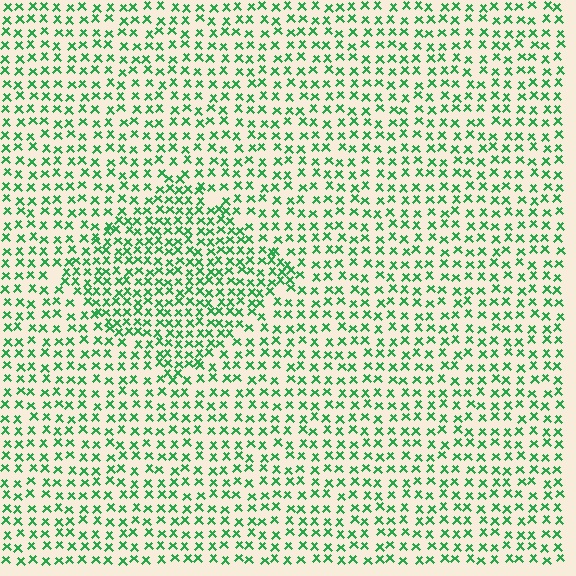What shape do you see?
I see a diamond.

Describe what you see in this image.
The image contains small green elements arranged at two different densities. A diamond-shaped region is visible where the elements are more densely packed than the surrounding area.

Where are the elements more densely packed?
The elements are more densely packed inside the diamond boundary.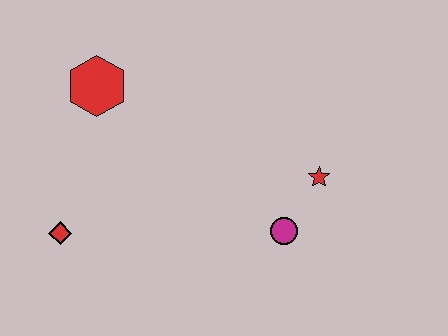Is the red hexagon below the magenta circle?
No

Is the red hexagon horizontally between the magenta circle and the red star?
No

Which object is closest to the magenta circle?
The red star is closest to the magenta circle.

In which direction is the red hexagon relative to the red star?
The red hexagon is to the left of the red star.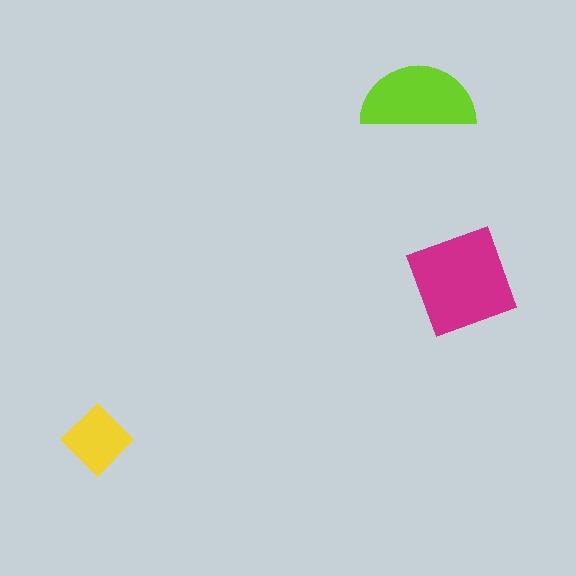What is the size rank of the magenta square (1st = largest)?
1st.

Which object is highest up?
The lime semicircle is topmost.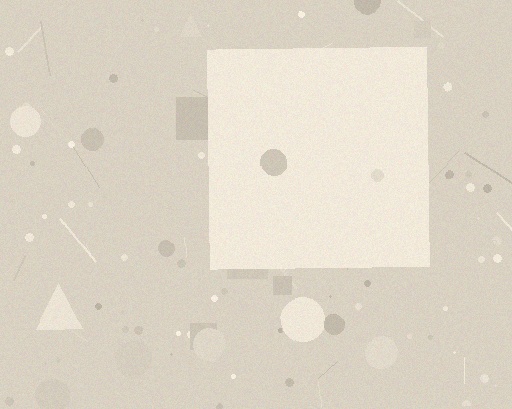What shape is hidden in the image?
A square is hidden in the image.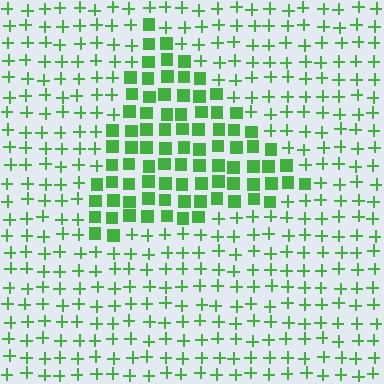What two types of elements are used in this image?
The image uses squares inside the triangle region and plus signs outside it.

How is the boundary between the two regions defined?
The boundary is defined by a change in element shape: squares inside vs. plus signs outside. All elements share the same color and spacing.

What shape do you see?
I see a triangle.